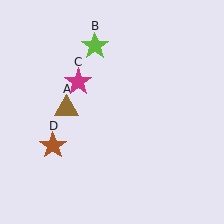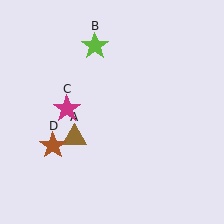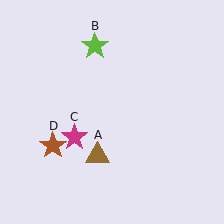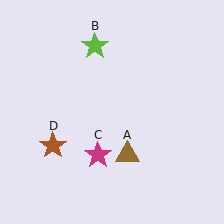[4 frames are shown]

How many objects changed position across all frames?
2 objects changed position: brown triangle (object A), magenta star (object C).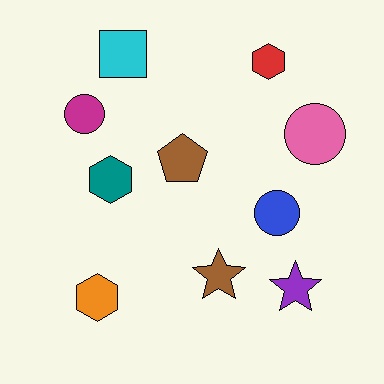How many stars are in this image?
There are 2 stars.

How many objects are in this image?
There are 10 objects.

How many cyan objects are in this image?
There is 1 cyan object.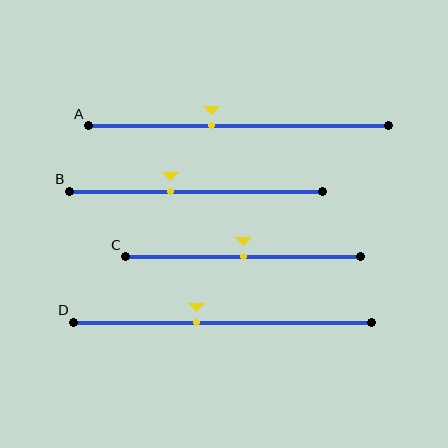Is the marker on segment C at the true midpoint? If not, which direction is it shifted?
Yes, the marker on segment C is at the true midpoint.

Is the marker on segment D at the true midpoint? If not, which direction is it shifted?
No, the marker on segment D is shifted to the left by about 9% of the segment length.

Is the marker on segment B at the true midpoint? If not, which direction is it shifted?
No, the marker on segment B is shifted to the left by about 10% of the segment length.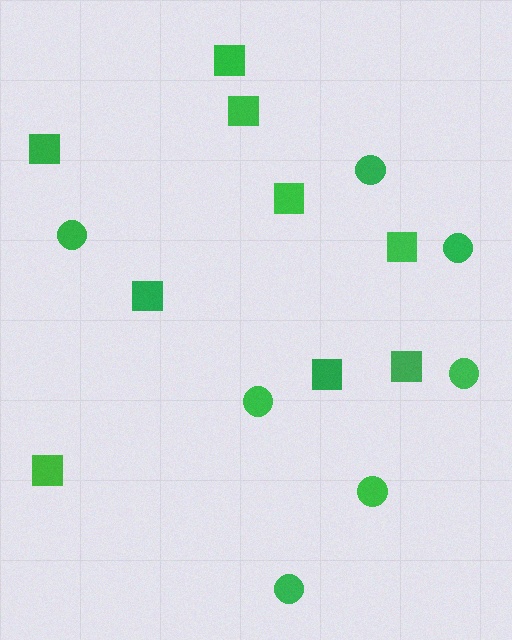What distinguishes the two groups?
There are 2 groups: one group of squares (9) and one group of circles (7).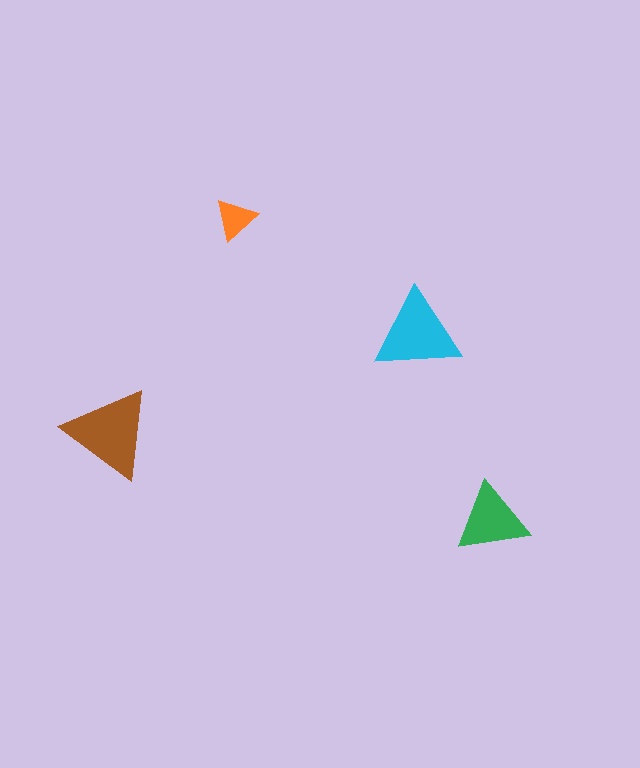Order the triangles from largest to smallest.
the brown one, the cyan one, the green one, the orange one.